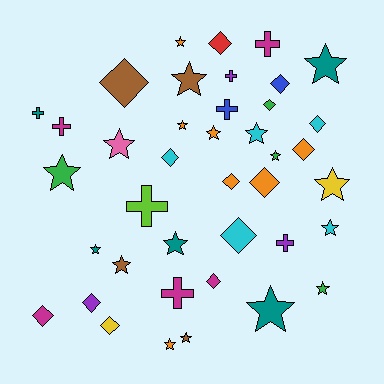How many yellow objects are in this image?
There are 2 yellow objects.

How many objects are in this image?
There are 40 objects.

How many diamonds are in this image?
There are 14 diamonds.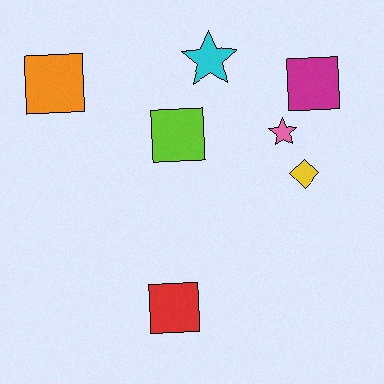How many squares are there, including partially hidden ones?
There are 4 squares.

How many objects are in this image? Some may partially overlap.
There are 7 objects.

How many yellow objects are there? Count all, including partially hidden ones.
There is 1 yellow object.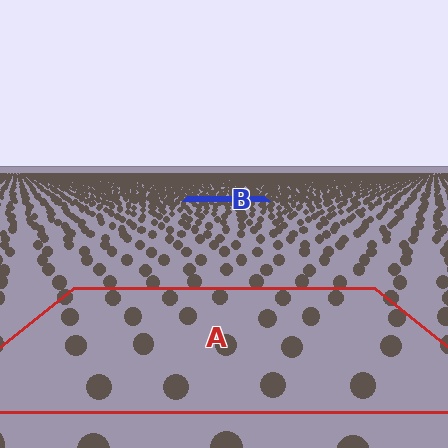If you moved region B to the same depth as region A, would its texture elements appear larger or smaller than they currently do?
They would appear larger. At a closer depth, the same texture elements are projected at a bigger on-screen size.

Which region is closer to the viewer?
Region A is closer. The texture elements there are larger and more spread out.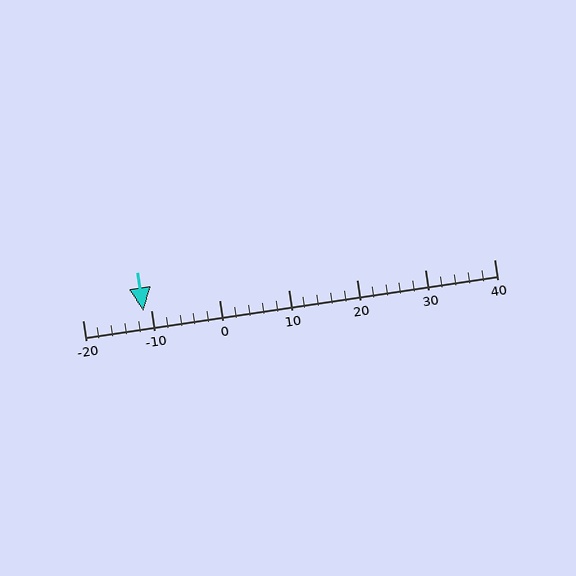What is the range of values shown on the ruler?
The ruler shows values from -20 to 40.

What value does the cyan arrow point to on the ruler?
The cyan arrow points to approximately -11.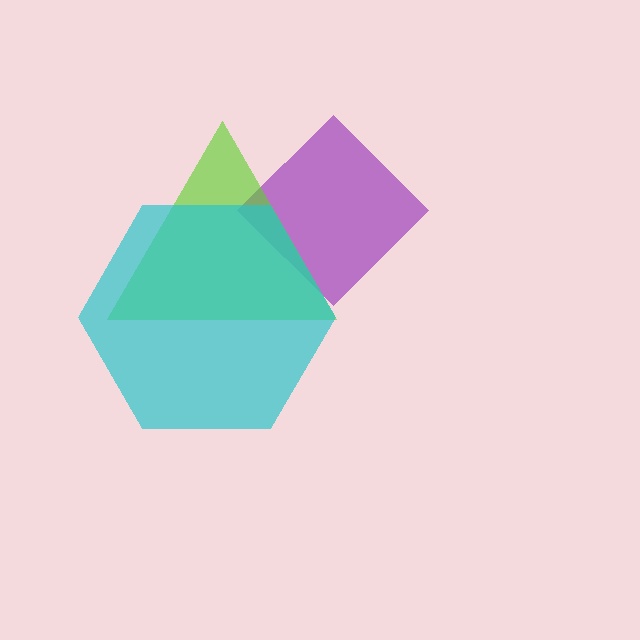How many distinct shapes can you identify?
There are 3 distinct shapes: a purple diamond, a lime triangle, a cyan hexagon.